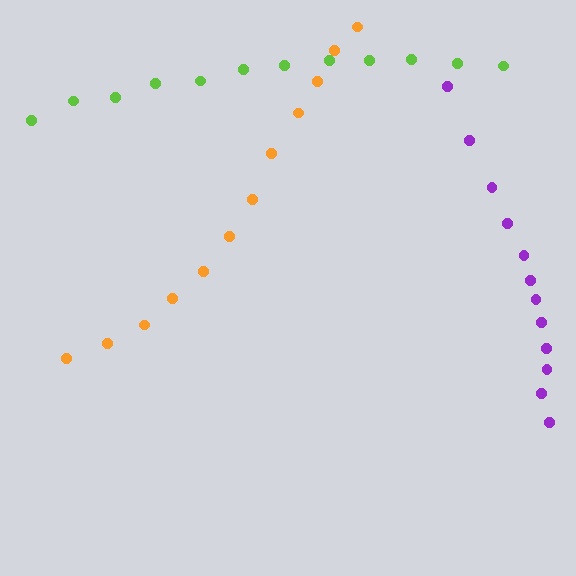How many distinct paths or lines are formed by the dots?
There are 3 distinct paths.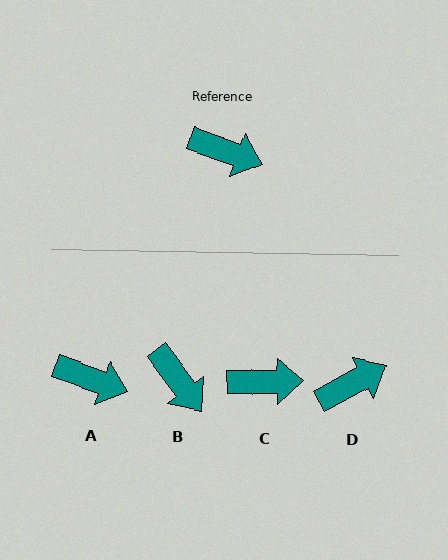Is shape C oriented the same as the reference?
No, it is off by about 21 degrees.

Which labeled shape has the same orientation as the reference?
A.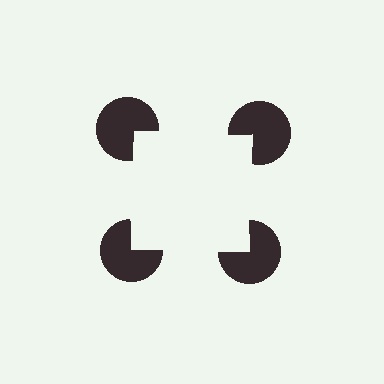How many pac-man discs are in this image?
There are 4 — one at each vertex of the illusory square.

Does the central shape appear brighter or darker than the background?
It typically appears slightly brighter than the background, even though no actual brightness change is drawn.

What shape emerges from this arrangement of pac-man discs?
An illusory square — its edges are inferred from the aligned wedge cuts in the pac-man discs, not physically drawn.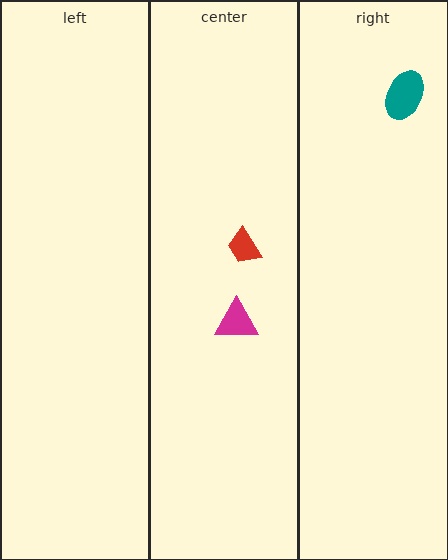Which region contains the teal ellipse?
The right region.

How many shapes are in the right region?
1.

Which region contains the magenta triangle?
The center region.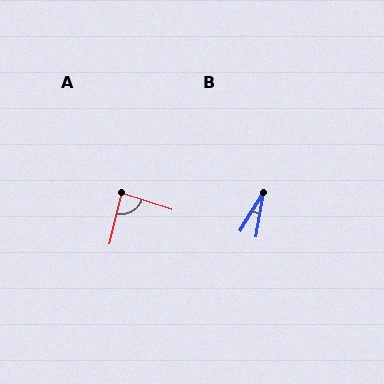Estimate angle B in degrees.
Approximately 22 degrees.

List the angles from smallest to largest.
B (22°), A (86°).